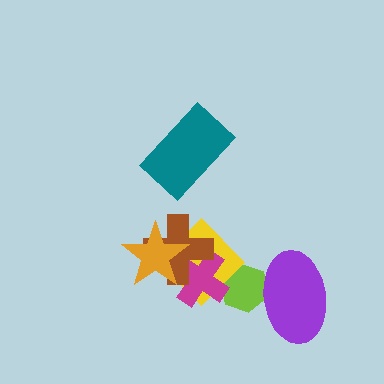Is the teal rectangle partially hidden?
No, no other shape covers it.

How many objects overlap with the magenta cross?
4 objects overlap with the magenta cross.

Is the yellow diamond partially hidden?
Yes, it is partially covered by another shape.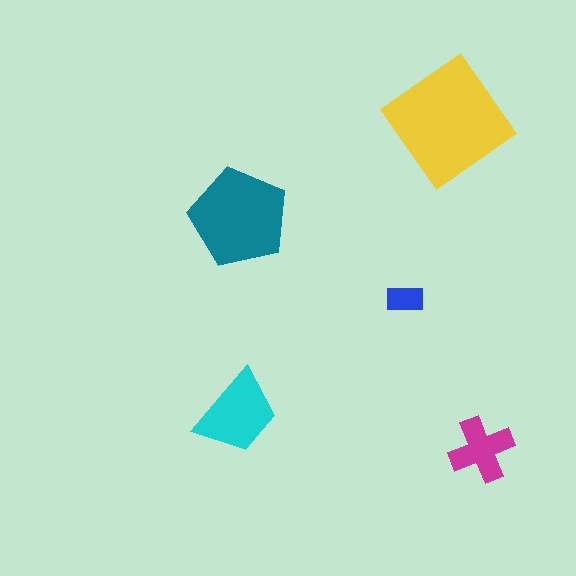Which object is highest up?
The yellow diamond is topmost.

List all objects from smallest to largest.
The blue rectangle, the magenta cross, the cyan trapezoid, the teal pentagon, the yellow diamond.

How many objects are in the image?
There are 5 objects in the image.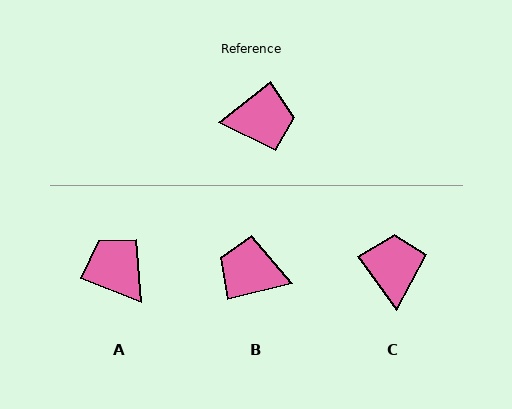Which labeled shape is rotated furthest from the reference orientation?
B, about 156 degrees away.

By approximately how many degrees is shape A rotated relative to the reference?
Approximately 120 degrees counter-clockwise.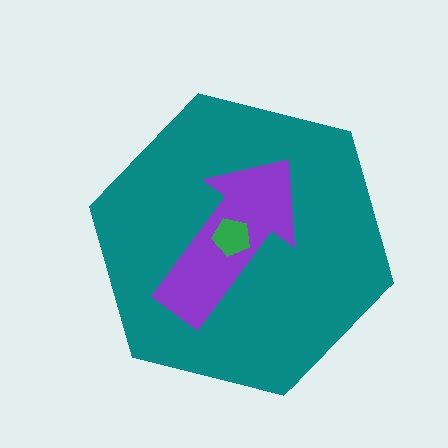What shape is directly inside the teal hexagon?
The purple arrow.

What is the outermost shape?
The teal hexagon.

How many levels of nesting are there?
3.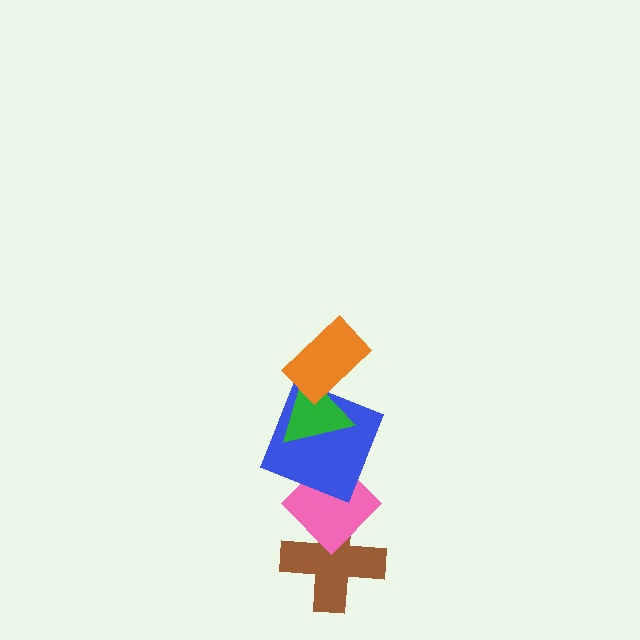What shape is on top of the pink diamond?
The blue square is on top of the pink diamond.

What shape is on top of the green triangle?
The orange rectangle is on top of the green triangle.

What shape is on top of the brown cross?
The pink diamond is on top of the brown cross.